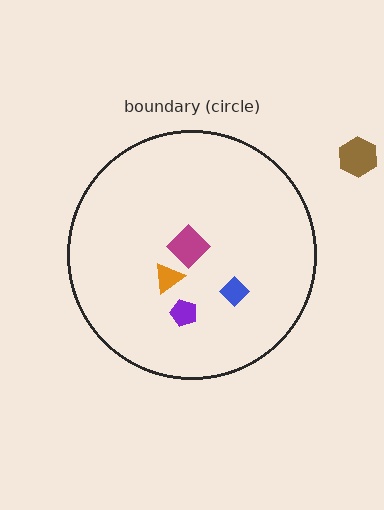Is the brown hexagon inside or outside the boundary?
Outside.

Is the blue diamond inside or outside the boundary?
Inside.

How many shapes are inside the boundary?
4 inside, 1 outside.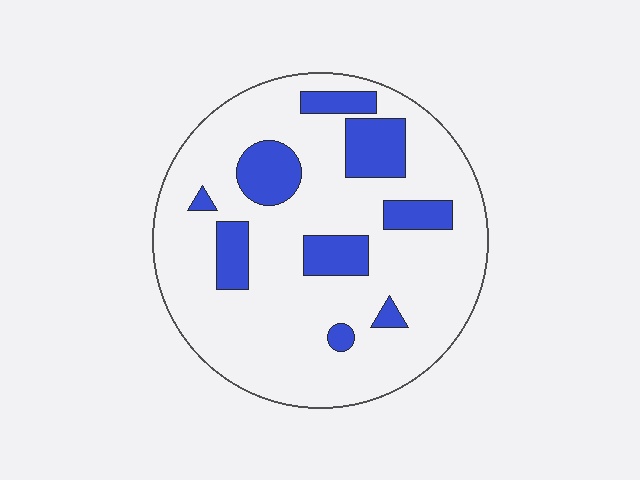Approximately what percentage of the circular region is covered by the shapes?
Approximately 20%.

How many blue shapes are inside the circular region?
9.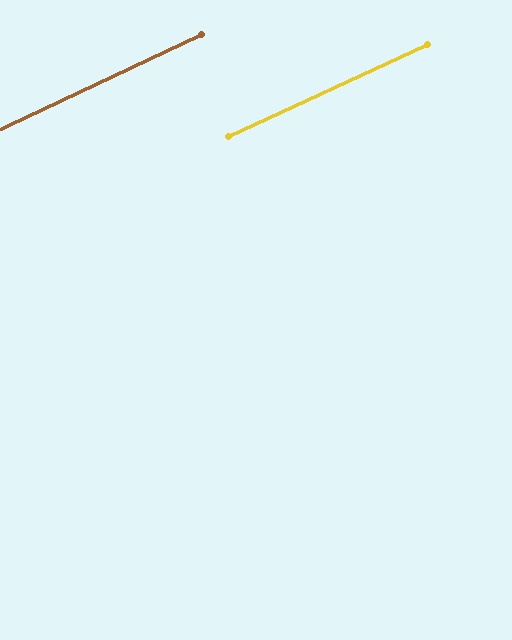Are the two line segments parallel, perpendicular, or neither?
Parallel — their directions differ by only 0.4°.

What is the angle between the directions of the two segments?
Approximately 0 degrees.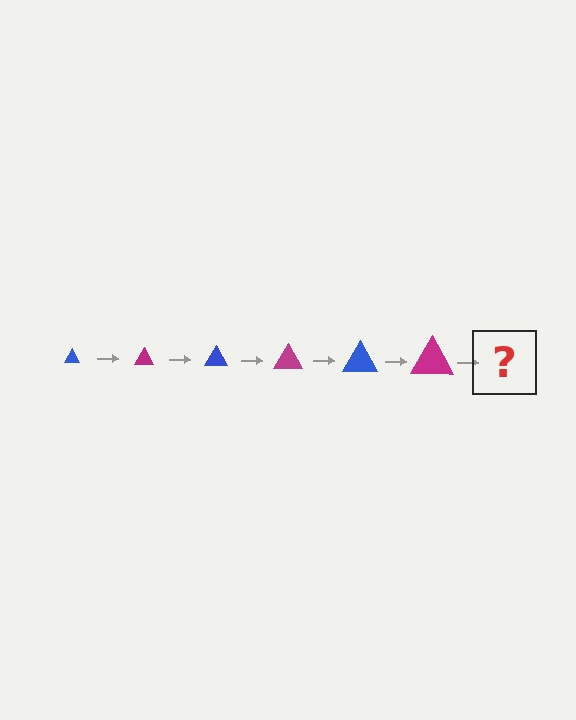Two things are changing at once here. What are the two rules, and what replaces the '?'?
The two rules are that the triangle grows larger each step and the color cycles through blue and magenta. The '?' should be a blue triangle, larger than the previous one.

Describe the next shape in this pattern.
It should be a blue triangle, larger than the previous one.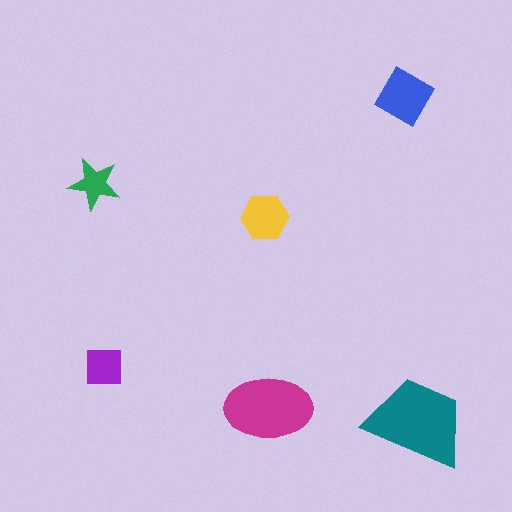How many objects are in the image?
There are 6 objects in the image.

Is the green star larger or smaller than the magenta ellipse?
Smaller.